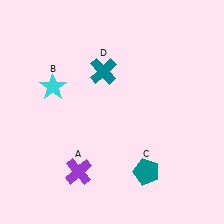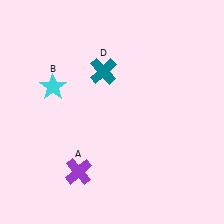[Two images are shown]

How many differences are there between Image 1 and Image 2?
There is 1 difference between the two images.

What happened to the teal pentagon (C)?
The teal pentagon (C) was removed in Image 2. It was in the bottom-right area of Image 1.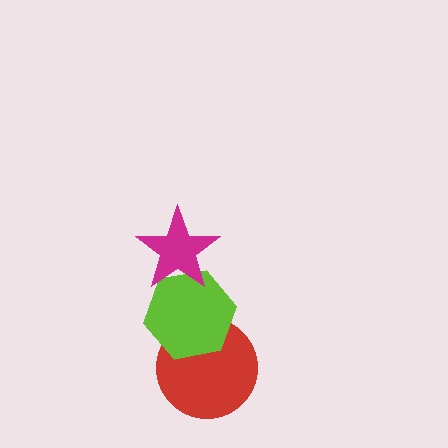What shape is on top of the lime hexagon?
The magenta star is on top of the lime hexagon.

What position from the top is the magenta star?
The magenta star is 1st from the top.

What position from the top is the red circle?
The red circle is 3rd from the top.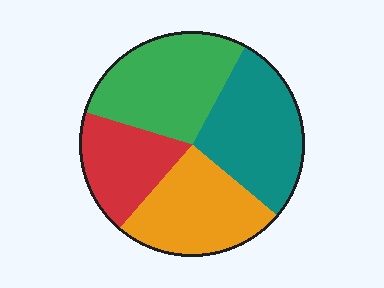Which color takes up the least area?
Red, at roughly 20%.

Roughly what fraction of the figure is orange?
Orange takes up about one quarter (1/4) of the figure.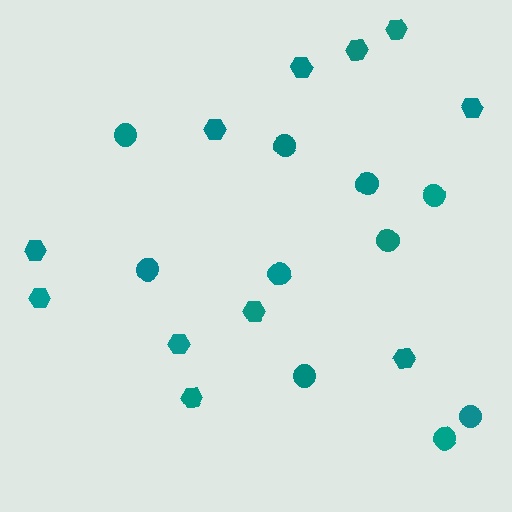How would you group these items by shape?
There are 2 groups: one group of circles (10) and one group of hexagons (11).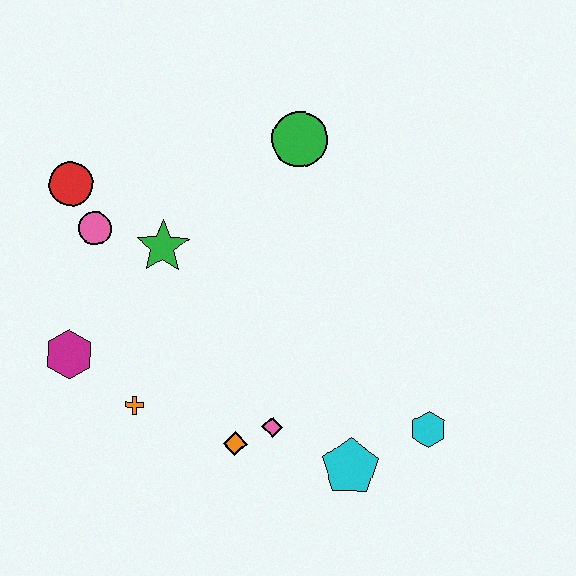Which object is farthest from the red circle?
The cyan hexagon is farthest from the red circle.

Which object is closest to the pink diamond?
The orange diamond is closest to the pink diamond.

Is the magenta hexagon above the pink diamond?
Yes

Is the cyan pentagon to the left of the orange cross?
No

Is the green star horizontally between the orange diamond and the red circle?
Yes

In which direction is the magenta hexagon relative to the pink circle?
The magenta hexagon is below the pink circle.